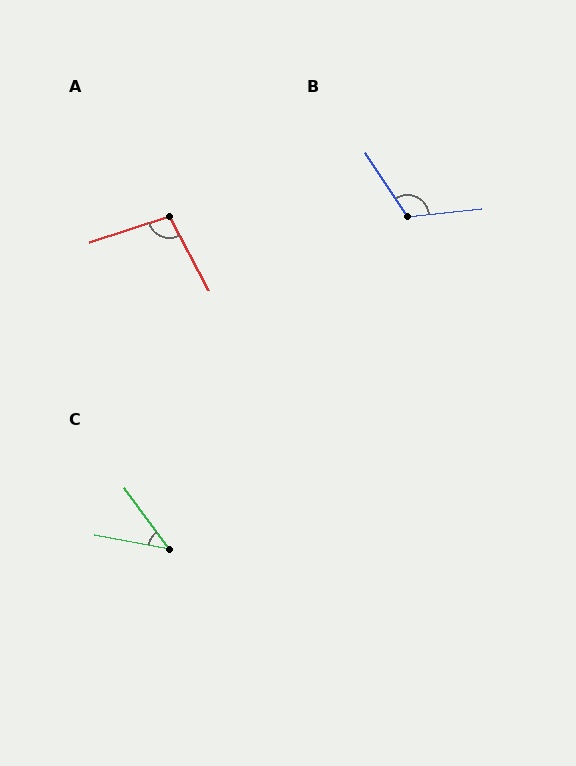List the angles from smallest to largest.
C (43°), A (100°), B (117°).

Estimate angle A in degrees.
Approximately 100 degrees.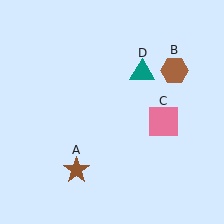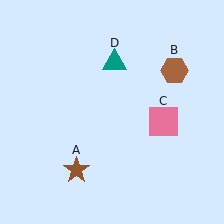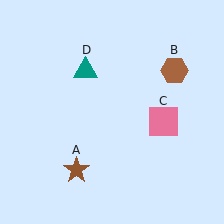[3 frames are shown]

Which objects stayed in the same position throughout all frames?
Brown star (object A) and brown hexagon (object B) and pink square (object C) remained stationary.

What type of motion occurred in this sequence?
The teal triangle (object D) rotated counterclockwise around the center of the scene.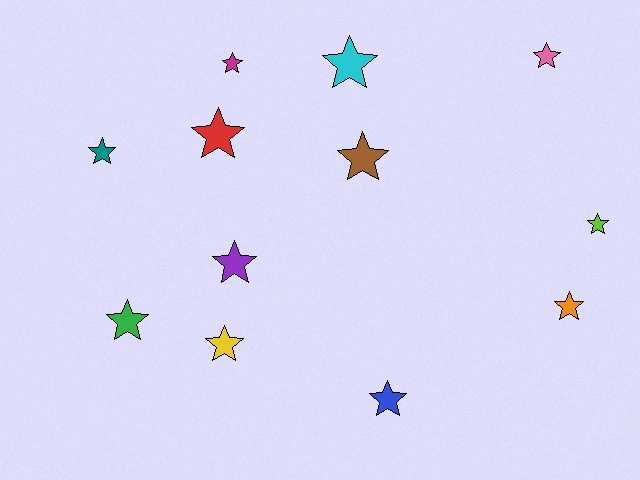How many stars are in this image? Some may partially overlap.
There are 12 stars.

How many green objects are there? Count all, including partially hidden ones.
There is 1 green object.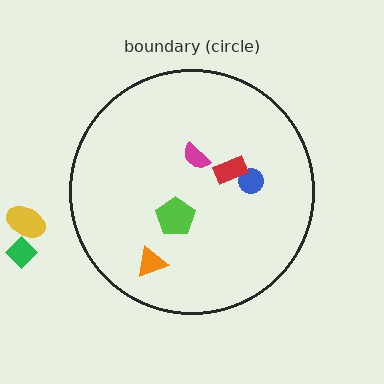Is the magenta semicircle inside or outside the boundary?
Inside.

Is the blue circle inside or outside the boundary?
Inside.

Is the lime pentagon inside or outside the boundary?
Inside.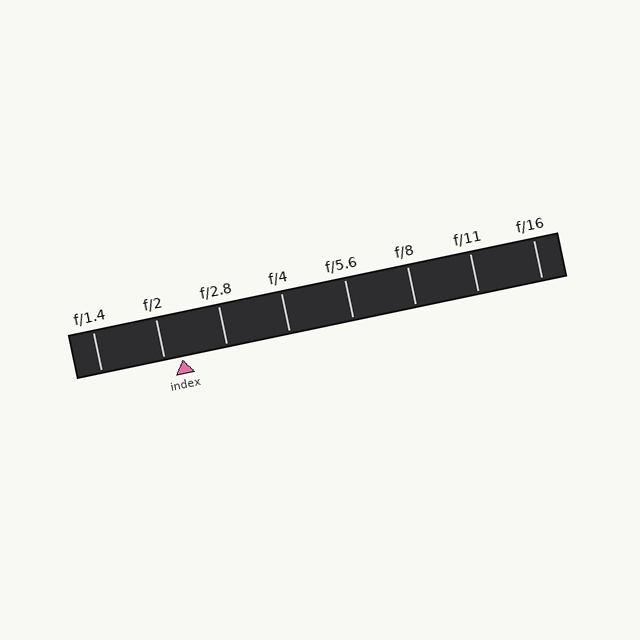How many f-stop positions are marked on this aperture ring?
There are 8 f-stop positions marked.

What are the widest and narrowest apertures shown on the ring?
The widest aperture shown is f/1.4 and the narrowest is f/16.